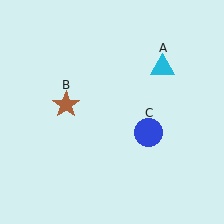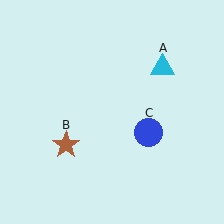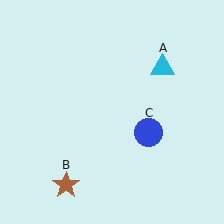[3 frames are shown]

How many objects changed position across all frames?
1 object changed position: brown star (object B).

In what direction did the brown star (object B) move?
The brown star (object B) moved down.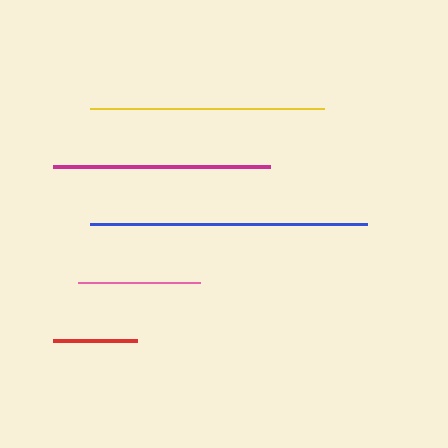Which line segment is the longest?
The blue line is the longest at approximately 277 pixels.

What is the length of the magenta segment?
The magenta segment is approximately 217 pixels long.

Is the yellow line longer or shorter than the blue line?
The blue line is longer than the yellow line.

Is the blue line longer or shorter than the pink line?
The blue line is longer than the pink line.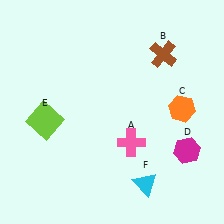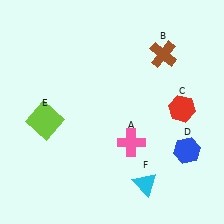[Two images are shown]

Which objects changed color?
C changed from orange to red. D changed from magenta to blue.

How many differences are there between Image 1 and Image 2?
There are 2 differences between the two images.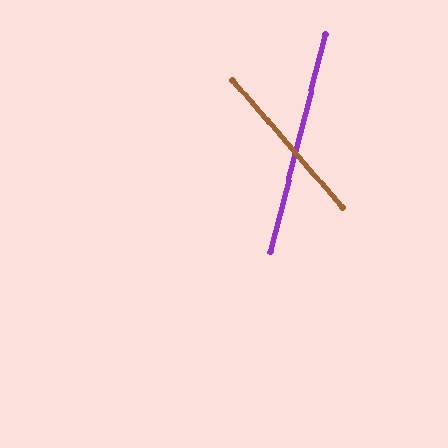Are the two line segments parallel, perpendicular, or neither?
Neither parallel nor perpendicular — they differ by about 55°.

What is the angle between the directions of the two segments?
Approximately 55 degrees.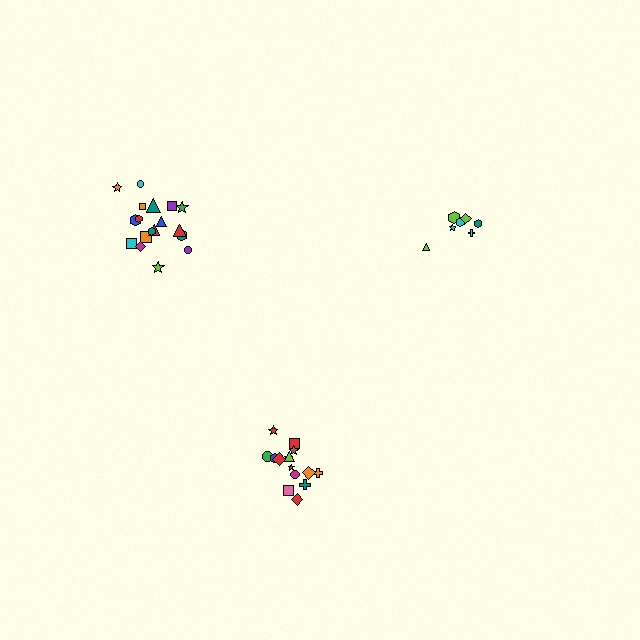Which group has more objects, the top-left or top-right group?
The top-left group.